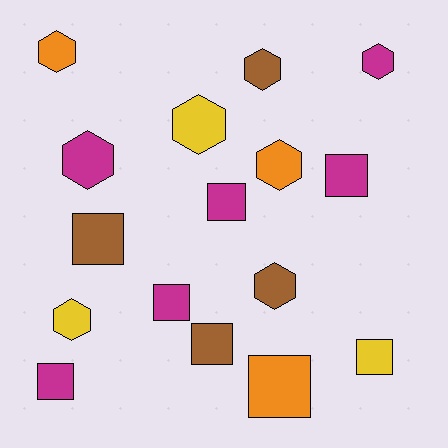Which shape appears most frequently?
Square, with 8 objects.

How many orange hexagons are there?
There are 2 orange hexagons.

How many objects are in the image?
There are 16 objects.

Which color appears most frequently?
Magenta, with 6 objects.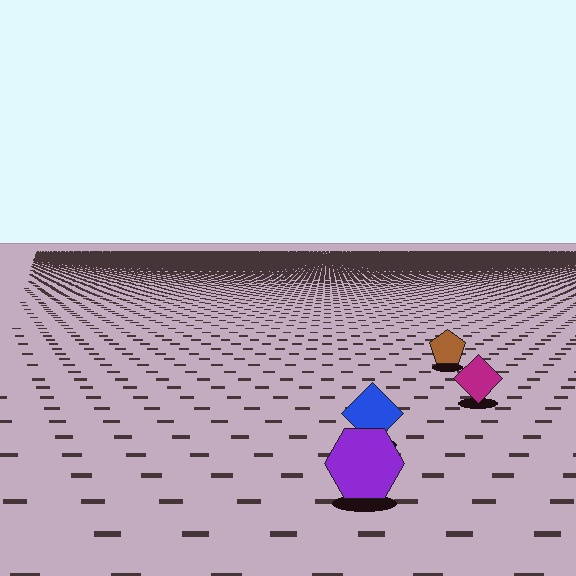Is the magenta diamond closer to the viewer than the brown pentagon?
Yes. The magenta diamond is closer — you can tell from the texture gradient: the ground texture is coarser near it.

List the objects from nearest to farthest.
From nearest to farthest: the purple hexagon, the blue diamond, the magenta diamond, the brown pentagon.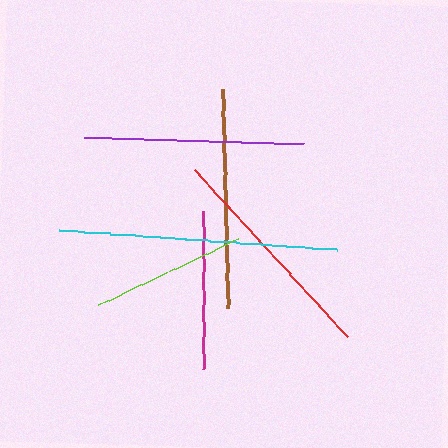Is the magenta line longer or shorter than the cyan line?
The cyan line is longer than the magenta line.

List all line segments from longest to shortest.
From longest to shortest: cyan, red, brown, purple, magenta, lime.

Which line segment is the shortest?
The lime line is the shortest at approximately 153 pixels.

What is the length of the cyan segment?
The cyan segment is approximately 279 pixels long.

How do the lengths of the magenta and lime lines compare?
The magenta and lime lines are approximately the same length.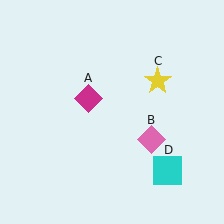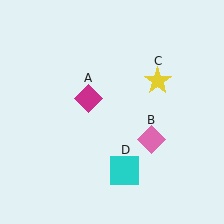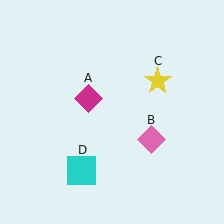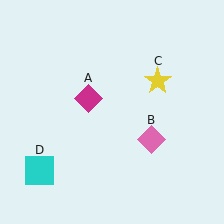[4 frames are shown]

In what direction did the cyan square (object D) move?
The cyan square (object D) moved left.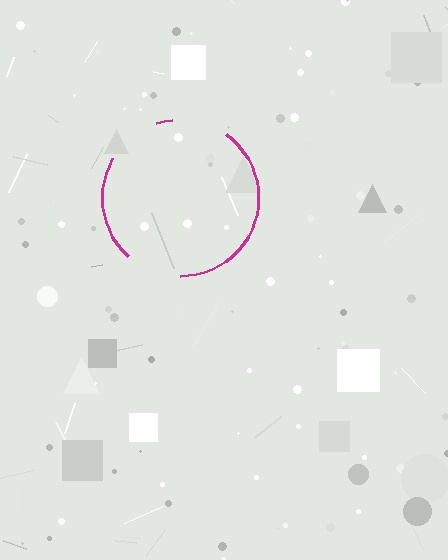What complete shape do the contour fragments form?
The contour fragments form a circle.